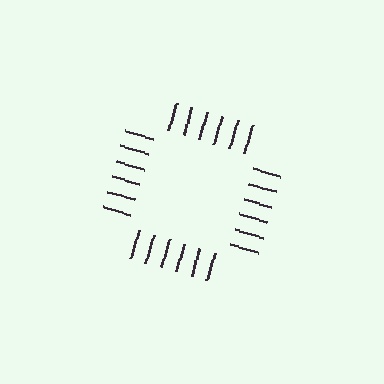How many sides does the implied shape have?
4 sides — the line-ends trace a square.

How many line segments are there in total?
24 — 6 along each of the 4 edges.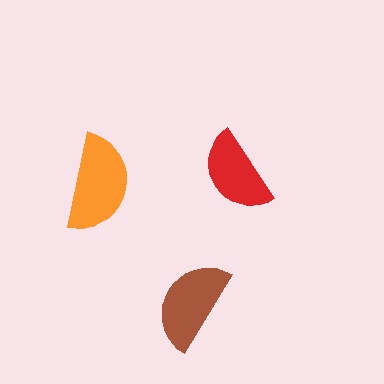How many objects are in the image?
There are 3 objects in the image.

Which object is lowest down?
The brown semicircle is bottommost.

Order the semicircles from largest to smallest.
the orange one, the brown one, the red one.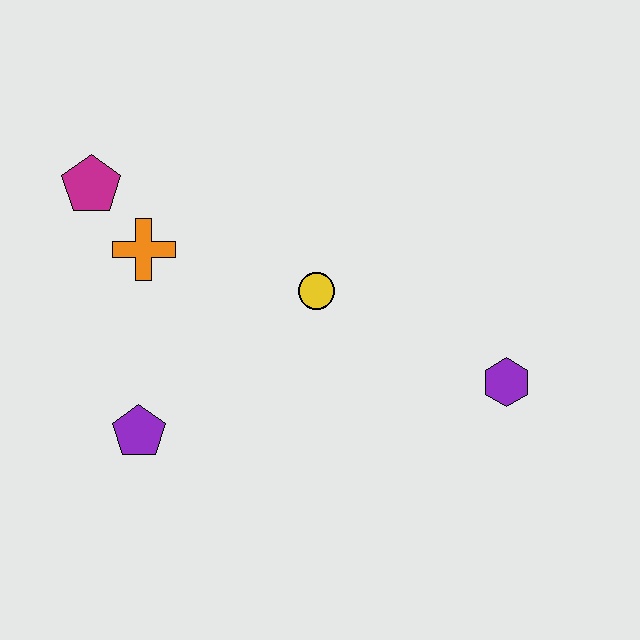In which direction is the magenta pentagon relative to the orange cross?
The magenta pentagon is above the orange cross.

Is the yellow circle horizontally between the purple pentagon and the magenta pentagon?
No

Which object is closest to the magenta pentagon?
The orange cross is closest to the magenta pentagon.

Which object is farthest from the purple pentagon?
The purple hexagon is farthest from the purple pentagon.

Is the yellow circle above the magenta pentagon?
No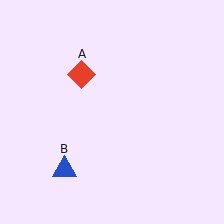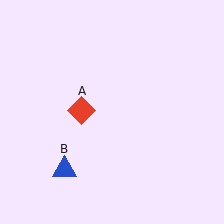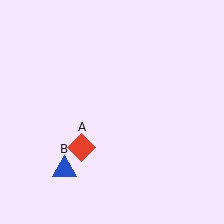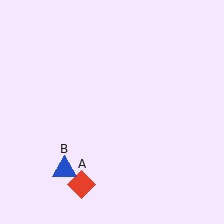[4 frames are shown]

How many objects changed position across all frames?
1 object changed position: red diamond (object A).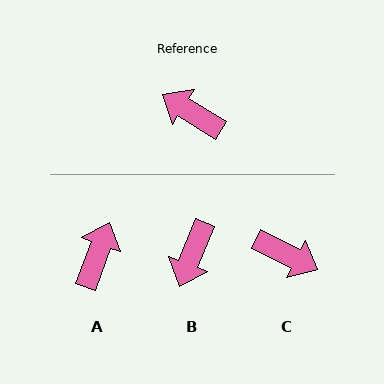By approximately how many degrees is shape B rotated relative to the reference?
Approximately 100 degrees counter-clockwise.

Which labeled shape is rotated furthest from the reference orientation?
C, about 174 degrees away.